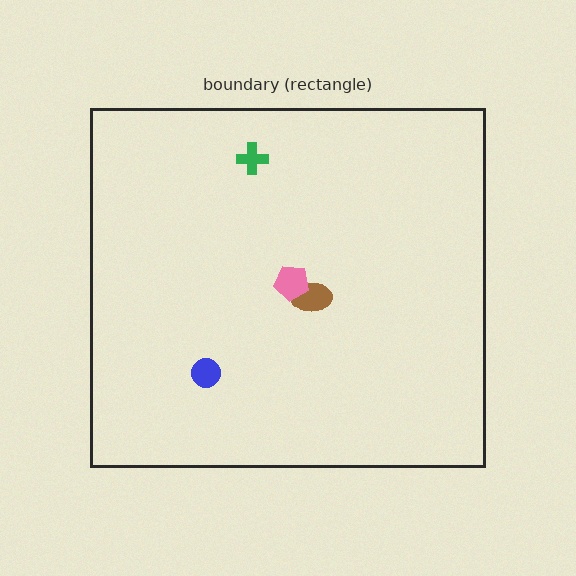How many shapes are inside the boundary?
4 inside, 0 outside.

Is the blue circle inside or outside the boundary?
Inside.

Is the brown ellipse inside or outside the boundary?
Inside.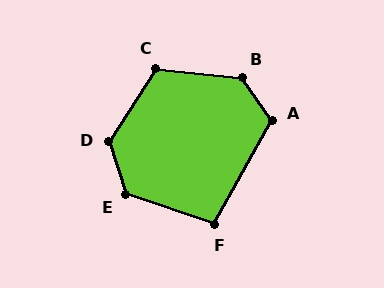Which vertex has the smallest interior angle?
F, at approximately 100 degrees.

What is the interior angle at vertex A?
Approximately 116 degrees (obtuse).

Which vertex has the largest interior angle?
B, at approximately 130 degrees.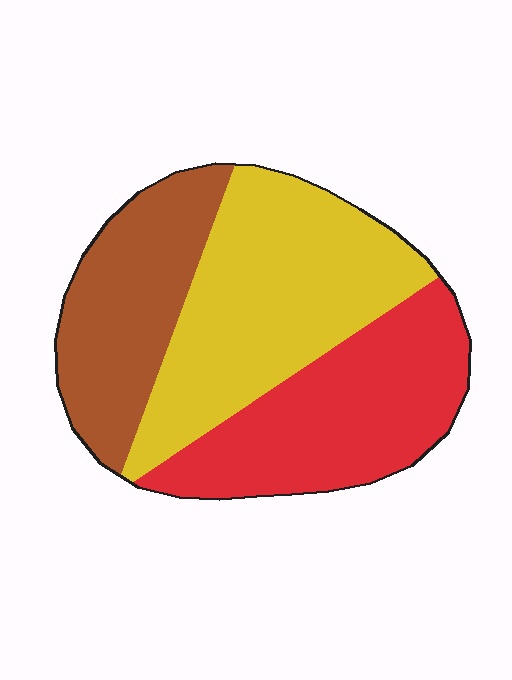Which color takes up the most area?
Yellow, at roughly 40%.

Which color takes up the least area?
Brown, at roughly 25%.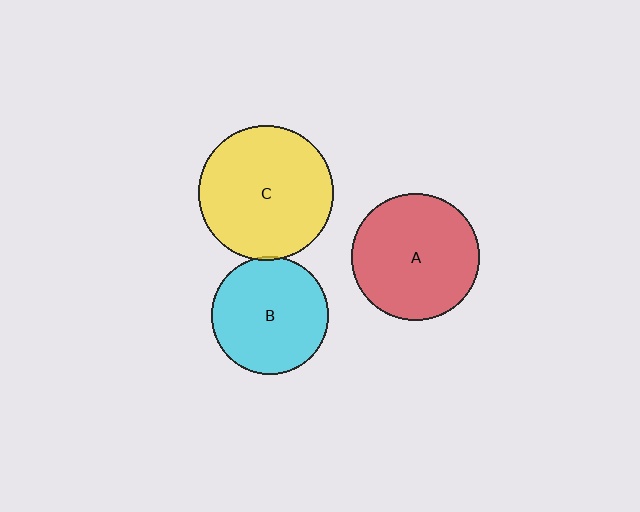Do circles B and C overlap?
Yes.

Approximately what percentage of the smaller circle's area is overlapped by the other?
Approximately 5%.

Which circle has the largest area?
Circle C (yellow).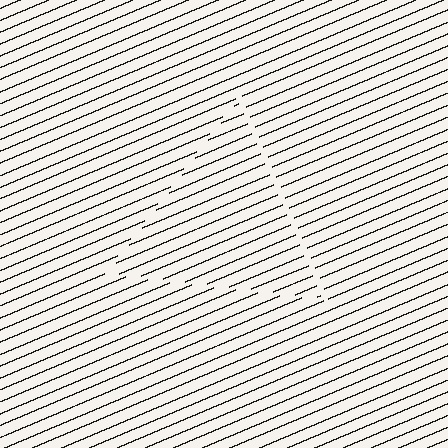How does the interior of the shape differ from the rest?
The interior of the shape contains the same grating, shifted by half a period — the contour is defined by the phase discontinuity where line-ends from the inner and outer gratings abut.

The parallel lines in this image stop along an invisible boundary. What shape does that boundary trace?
An illusory triangle. The interior of the shape contains the same grating, shifted by half a period — the contour is defined by the phase discontinuity where line-ends from the inner and outer gratings abut.